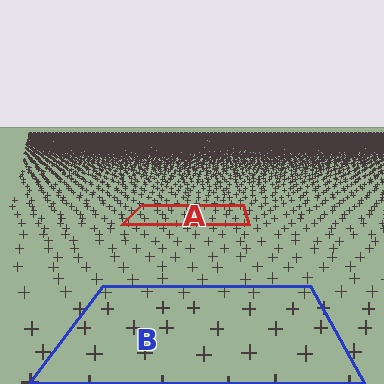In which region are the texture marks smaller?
The texture marks are smaller in region A, because it is farther away.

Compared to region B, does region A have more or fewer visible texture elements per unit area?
Region A has more texture elements per unit area — they are packed more densely because it is farther away.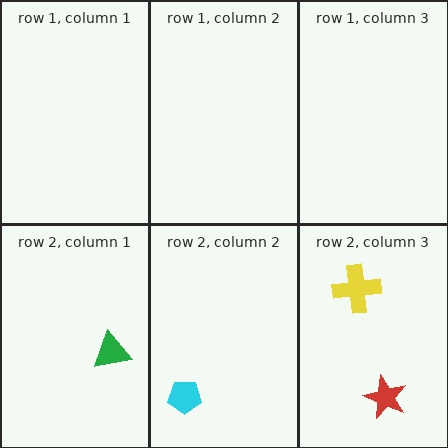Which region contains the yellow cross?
The row 2, column 3 region.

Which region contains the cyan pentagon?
The row 2, column 2 region.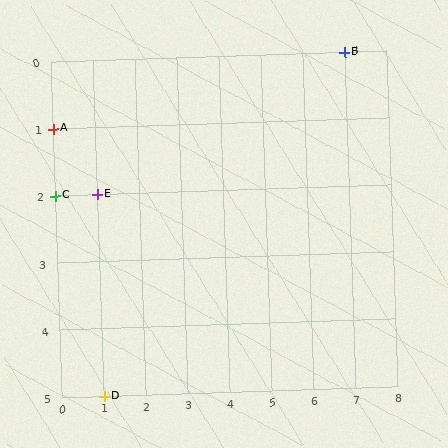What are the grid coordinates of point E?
Point E is at grid coordinates (1, 2).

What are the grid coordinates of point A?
Point A is at grid coordinates (0, 1).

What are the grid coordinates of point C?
Point C is at grid coordinates (0, 2).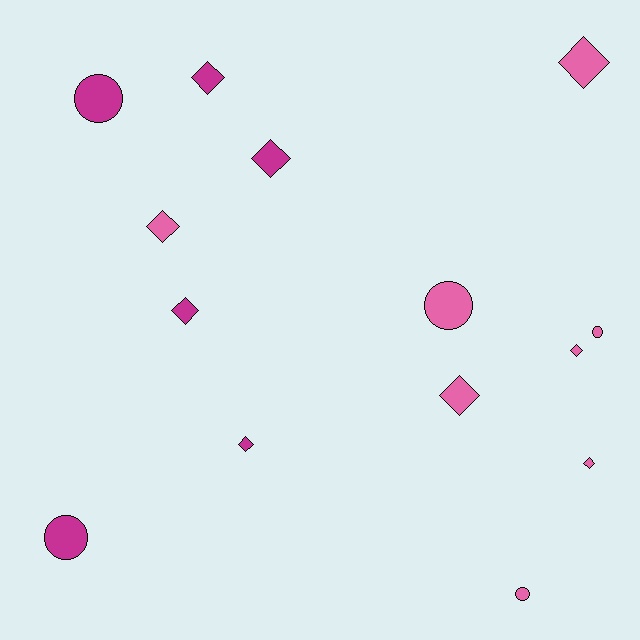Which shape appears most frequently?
Diamond, with 9 objects.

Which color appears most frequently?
Pink, with 8 objects.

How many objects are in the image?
There are 14 objects.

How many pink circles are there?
There are 3 pink circles.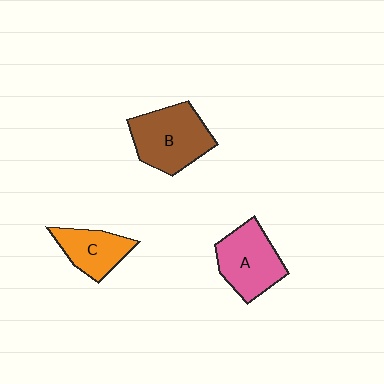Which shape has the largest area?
Shape B (brown).